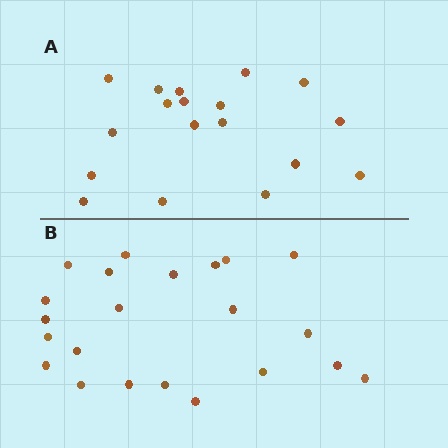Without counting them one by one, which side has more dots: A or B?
Region B (the bottom region) has more dots.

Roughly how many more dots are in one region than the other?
Region B has about 4 more dots than region A.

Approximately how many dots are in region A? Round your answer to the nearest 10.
About 20 dots. (The exact count is 18, which rounds to 20.)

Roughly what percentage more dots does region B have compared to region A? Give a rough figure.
About 20% more.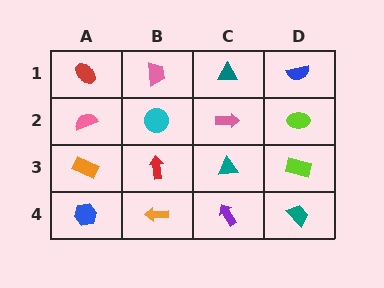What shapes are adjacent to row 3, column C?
A pink arrow (row 2, column C), a purple arrow (row 4, column C), a red arrow (row 3, column B), a lime rectangle (row 3, column D).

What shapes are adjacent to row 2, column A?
A red ellipse (row 1, column A), an orange rectangle (row 3, column A), a cyan circle (row 2, column B).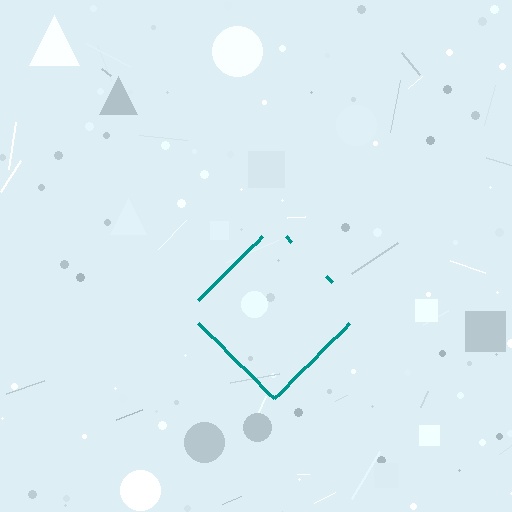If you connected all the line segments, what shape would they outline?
They would outline a diamond.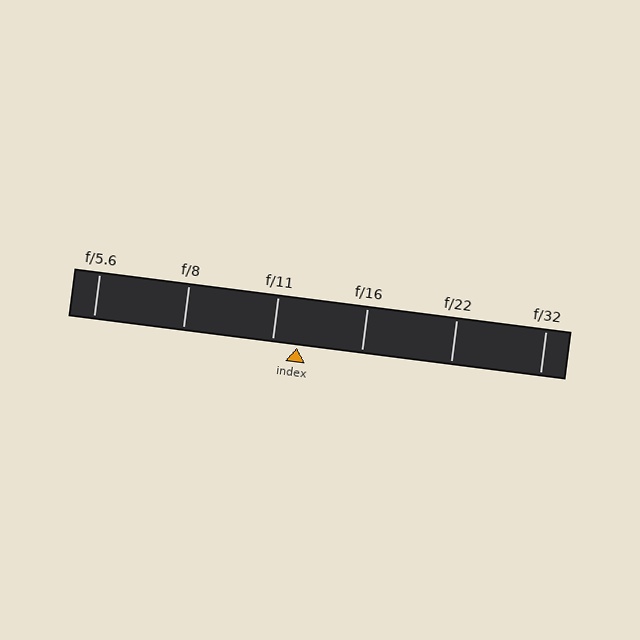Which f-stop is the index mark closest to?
The index mark is closest to f/11.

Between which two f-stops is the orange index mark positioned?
The index mark is between f/11 and f/16.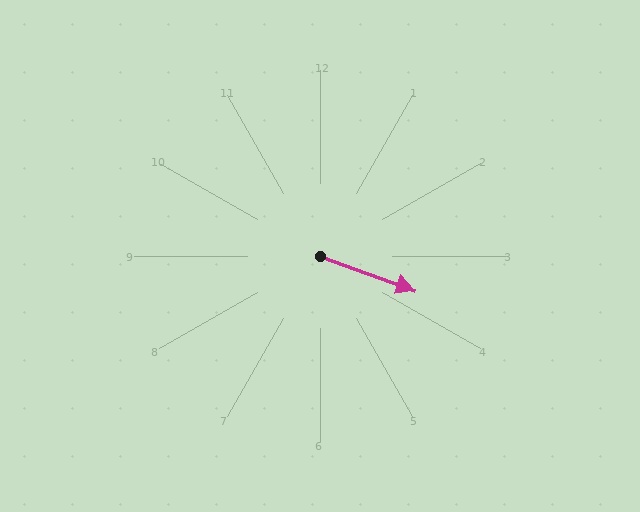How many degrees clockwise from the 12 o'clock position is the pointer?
Approximately 110 degrees.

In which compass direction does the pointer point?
East.